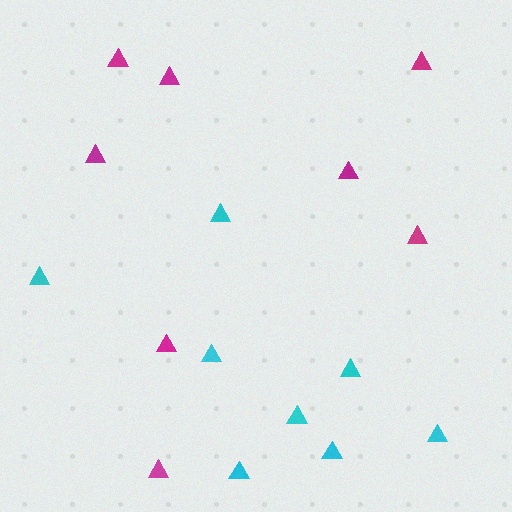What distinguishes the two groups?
There are 2 groups: one group of magenta triangles (8) and one group of cyan triangles (8).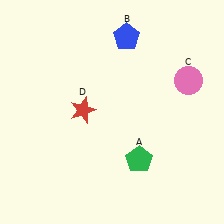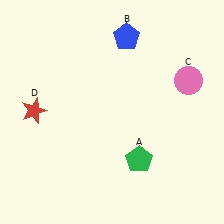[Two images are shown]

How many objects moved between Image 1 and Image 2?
1 object moved between the two images.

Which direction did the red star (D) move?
The red star (D) moved left.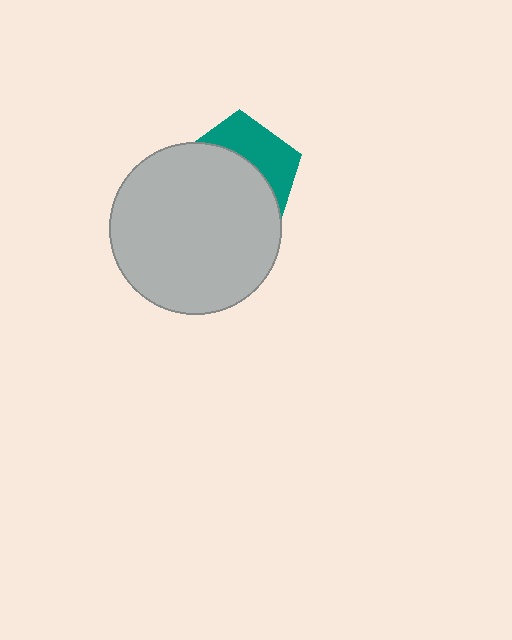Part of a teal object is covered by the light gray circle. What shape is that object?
It is a pentagon.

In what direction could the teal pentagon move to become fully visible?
The teal pentagon could move up. That would shift it out from behind the light gray circle entirely.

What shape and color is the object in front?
The object in front is a light gray circle.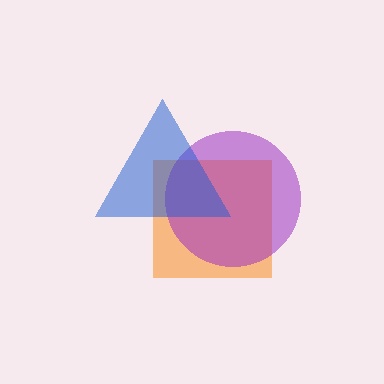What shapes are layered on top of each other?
The layered shapes are: an orange square, a purple circle, a blue triangle.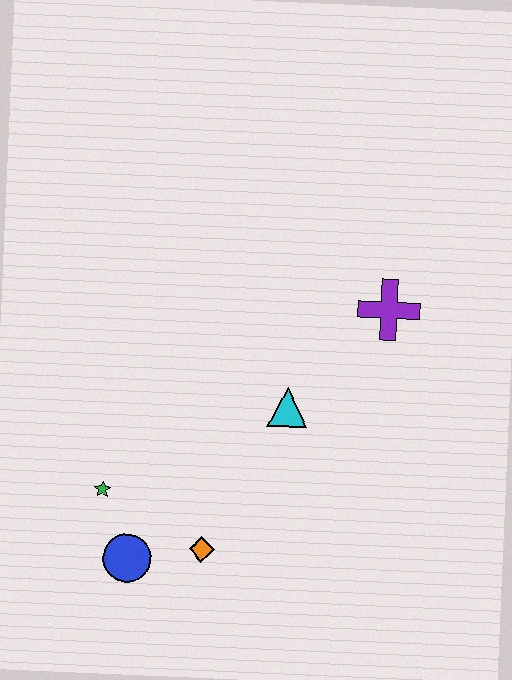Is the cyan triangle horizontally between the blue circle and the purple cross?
Yes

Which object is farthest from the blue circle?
The purple cross is farthest from the blue circle.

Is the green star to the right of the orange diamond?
No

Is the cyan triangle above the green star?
Yes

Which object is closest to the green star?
The blue circle is closest to the green star.